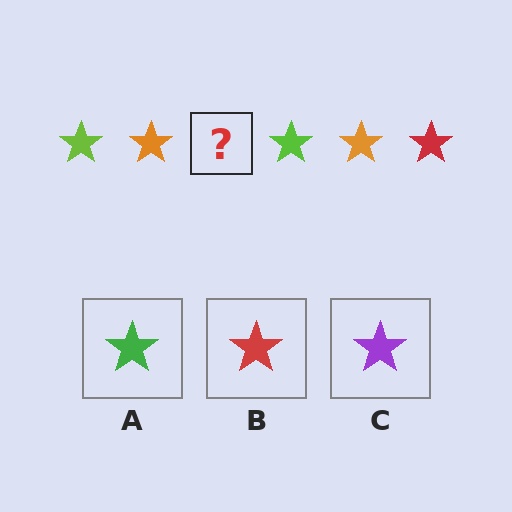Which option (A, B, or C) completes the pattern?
B.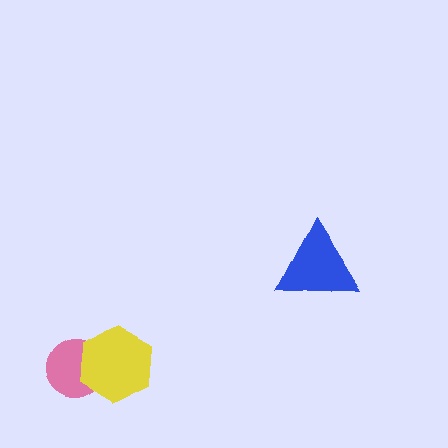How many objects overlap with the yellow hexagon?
1 object overlaps with the yellow hexagon.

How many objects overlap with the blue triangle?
0 objects overlap with the blue triangle.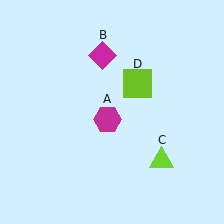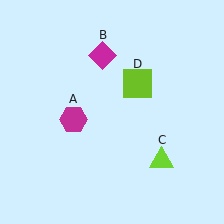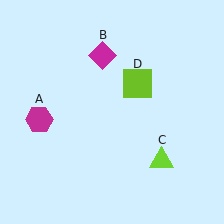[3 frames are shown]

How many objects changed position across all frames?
1 object changed position: magenta hexagon (object A).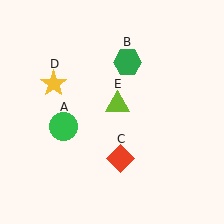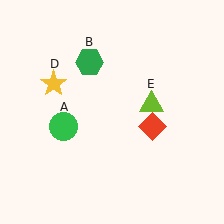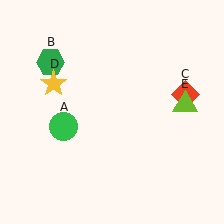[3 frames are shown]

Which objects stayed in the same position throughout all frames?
Green circle (object A) and yellow star (object D) remained stationary.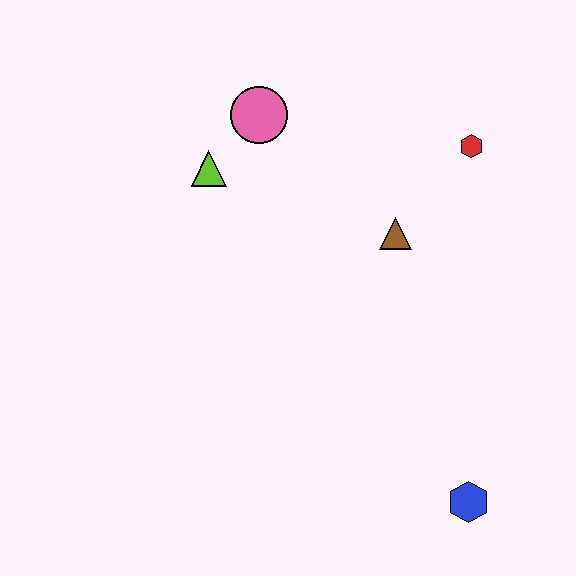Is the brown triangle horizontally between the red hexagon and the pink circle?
Yes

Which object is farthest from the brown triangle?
The blue hexagon is farthest from the brown triangle.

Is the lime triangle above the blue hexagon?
Yes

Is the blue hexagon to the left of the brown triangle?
No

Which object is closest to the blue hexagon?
The brown triangle is closest to the blue hexagon.